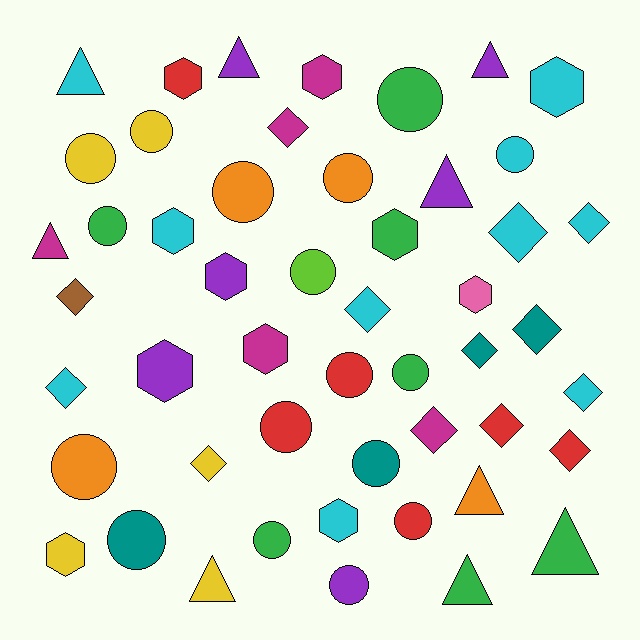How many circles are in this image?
There are 17 circles.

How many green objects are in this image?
There are 7 green objects.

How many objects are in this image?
There are 50 objects.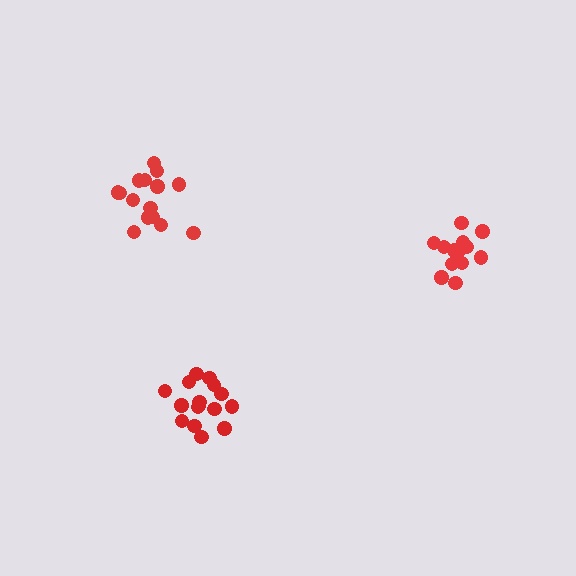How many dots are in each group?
Group 1: 17 dots, Group 2: 15 dots, Group 3: 15 dots (47 total).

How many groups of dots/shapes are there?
There are 3 groups.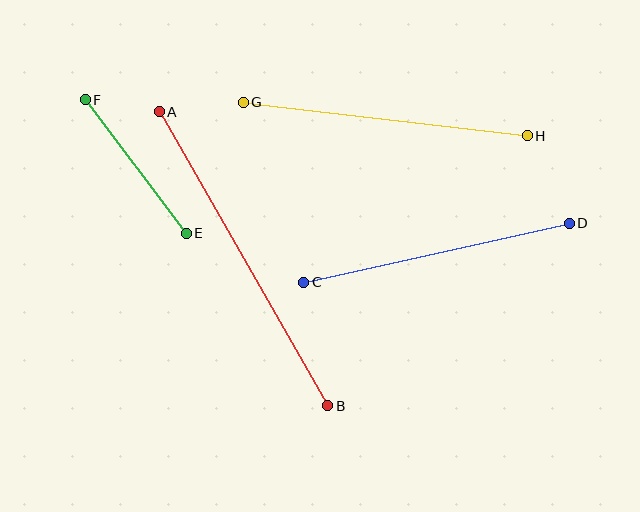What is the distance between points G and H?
The distance is approximately 286 pixels.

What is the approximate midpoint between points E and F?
The midpoint is at approximately (136, 166) pixels.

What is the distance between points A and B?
The distance is approximately 339 pixels.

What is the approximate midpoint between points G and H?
The midpoint is at approximately (385, 119) pixels.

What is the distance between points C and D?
The distance is approximately 272 pixels.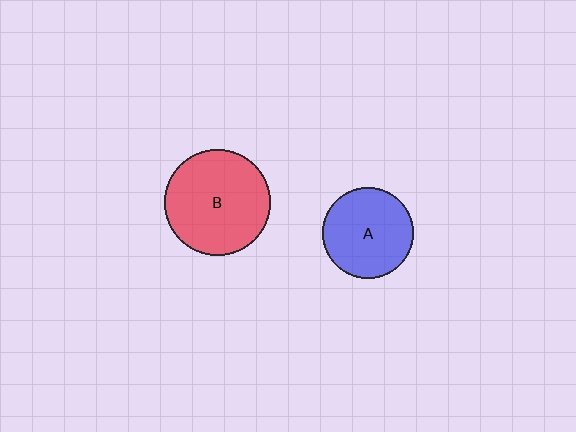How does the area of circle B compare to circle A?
Approximately 1.4 times.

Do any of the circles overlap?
No, none of the circles overlap.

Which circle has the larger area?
Circle B (red).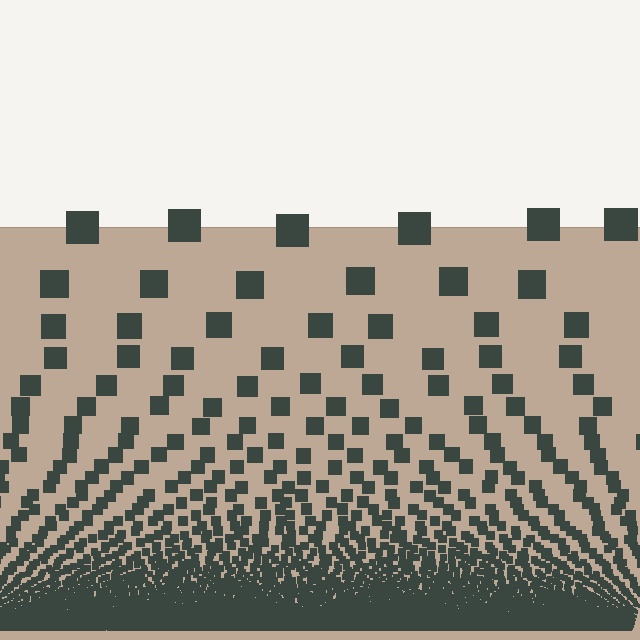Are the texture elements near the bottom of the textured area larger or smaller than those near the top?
Smaller. The gradient is inverted — elements near the bottom are smaller and denser.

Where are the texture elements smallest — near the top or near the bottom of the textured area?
Near the bottom.